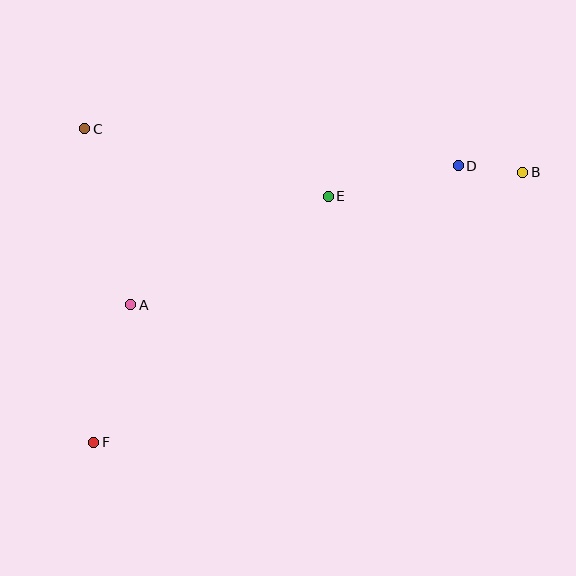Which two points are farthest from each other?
Points B and F are farthest from each other.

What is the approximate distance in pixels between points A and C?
The distance between A and C is approximately 182 pixels.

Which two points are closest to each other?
Points B and D are closest to each other.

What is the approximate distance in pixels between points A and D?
The distance between A and D is approximately 356 pixels.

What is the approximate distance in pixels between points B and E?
The distance between B and E is approximately 196 pixels.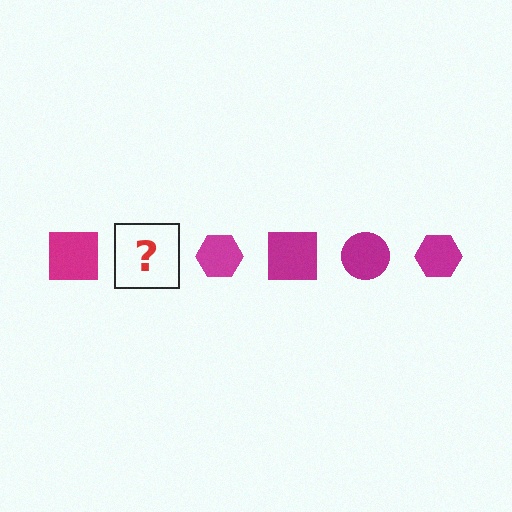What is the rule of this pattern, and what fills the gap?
The rule is that the pattern cycles through square, circle, hexagon shapes in magenta. The gap should be filled with a magenta circle.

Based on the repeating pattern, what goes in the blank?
The blank should be a magenta circle.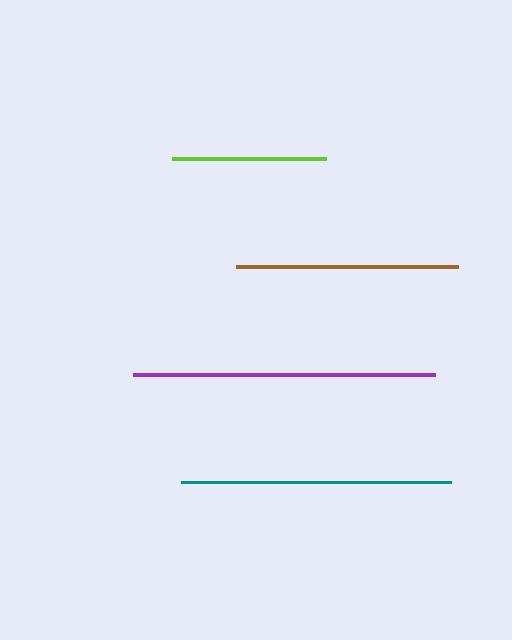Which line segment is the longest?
The purple line is the longest at approximately 302 pixels.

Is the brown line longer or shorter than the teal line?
The teal line is longer than the brown line.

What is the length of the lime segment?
The lime segment is approximately 154 pixels long.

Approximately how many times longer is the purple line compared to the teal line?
The purple line is approximately 1.1 times the length of the teal line.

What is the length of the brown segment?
The brown segment is approximately 222 pixels long.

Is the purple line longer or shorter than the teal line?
The purple line is longer than the teal line.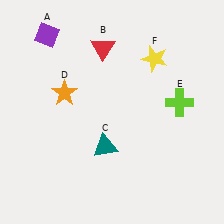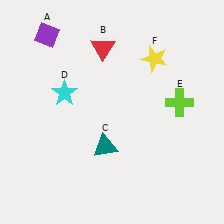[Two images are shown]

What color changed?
The star (D) changed from orange in Image 1 to cyan in Image 2.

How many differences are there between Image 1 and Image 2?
There is 1 difference between the two images.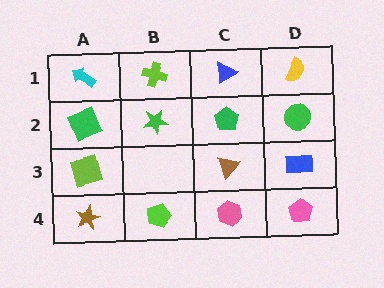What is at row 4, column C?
A pink hexagon.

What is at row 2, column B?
A green star.